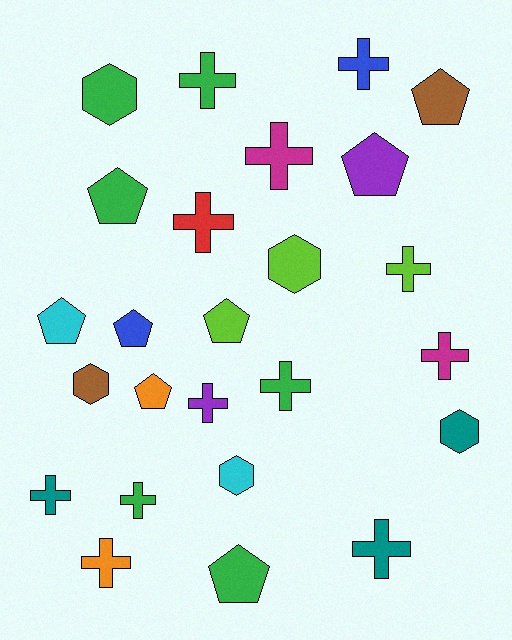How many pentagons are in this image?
There are 8 pentagons.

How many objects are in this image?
There are 25 objects.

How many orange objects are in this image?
There are 2 orange objects.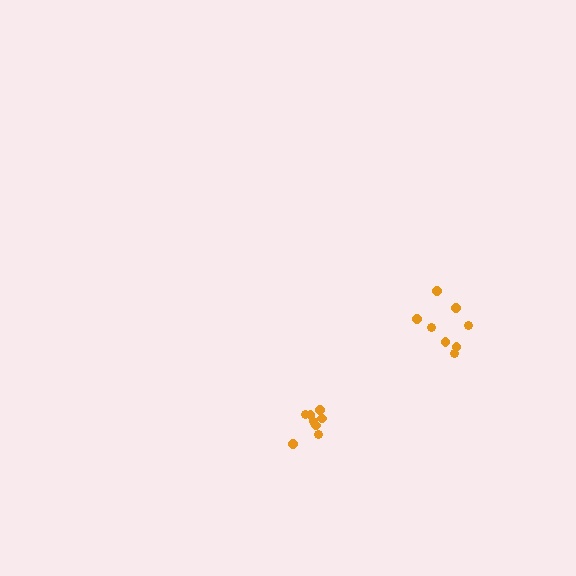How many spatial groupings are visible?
There are 2 spatial groupings.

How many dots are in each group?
Group 1: 9 dots, Group 2: 8 dots (17 total).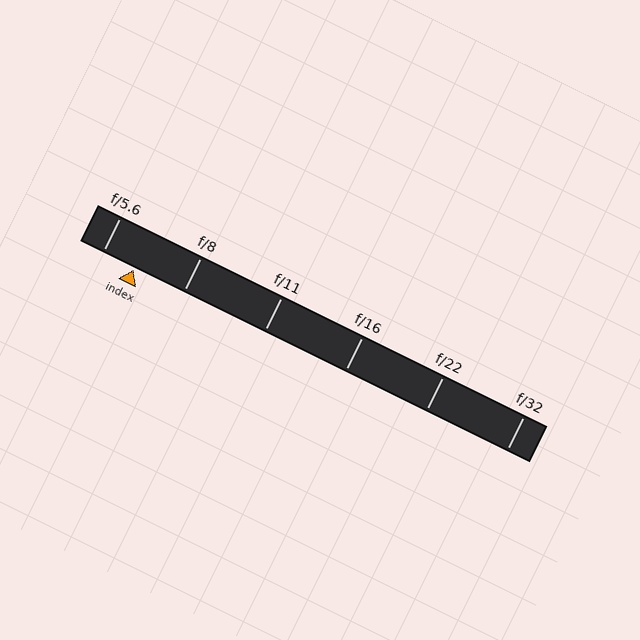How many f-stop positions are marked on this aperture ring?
There are 6 f-stop positions marked.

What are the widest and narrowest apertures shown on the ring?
The widest aperture shown is f/5.6 and the narrowest is f/32.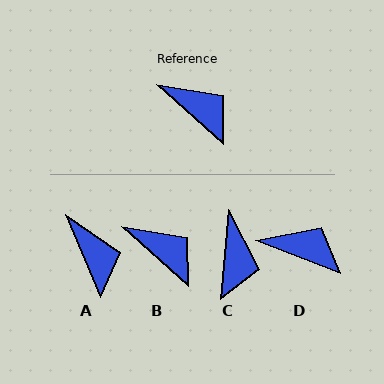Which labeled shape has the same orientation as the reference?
B.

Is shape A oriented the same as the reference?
No, it is off by about 25 degrees.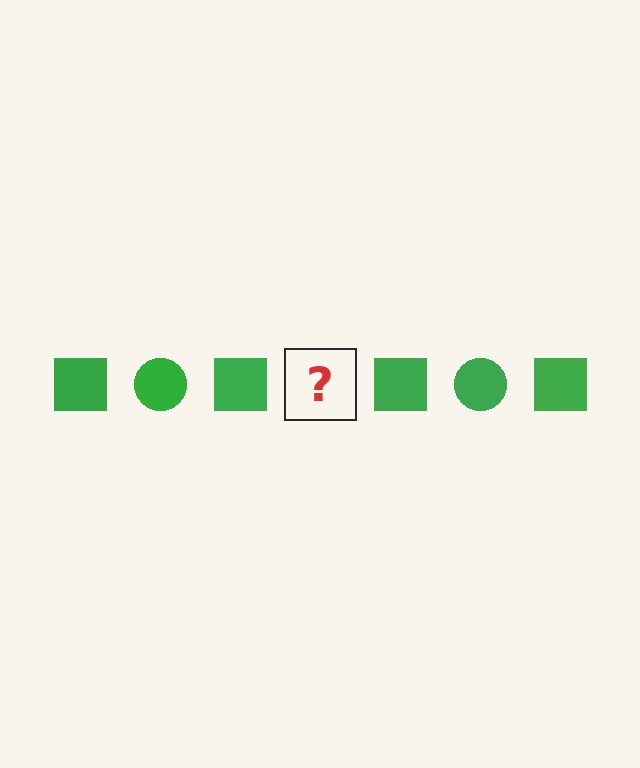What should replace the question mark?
The question mark should be replaced with a green circle.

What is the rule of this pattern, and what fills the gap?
The rule is that the pattern cycles through square, circle shapes in green. The gap should be filled with a green circle.